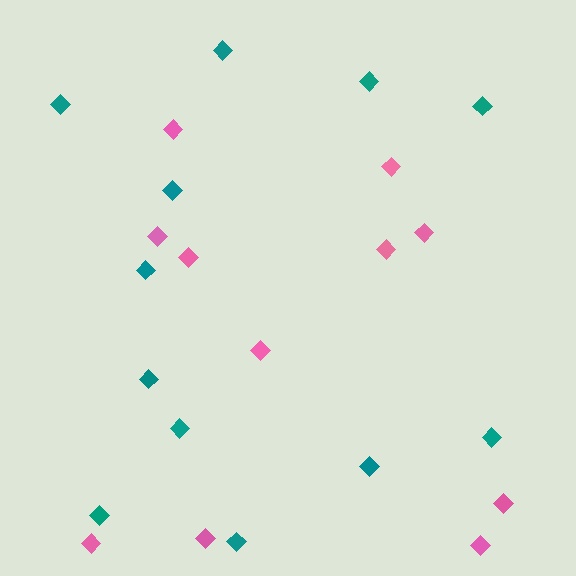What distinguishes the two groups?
There are 2 groups: one group of teal diamonds (12) and one group of pink diamonds (11).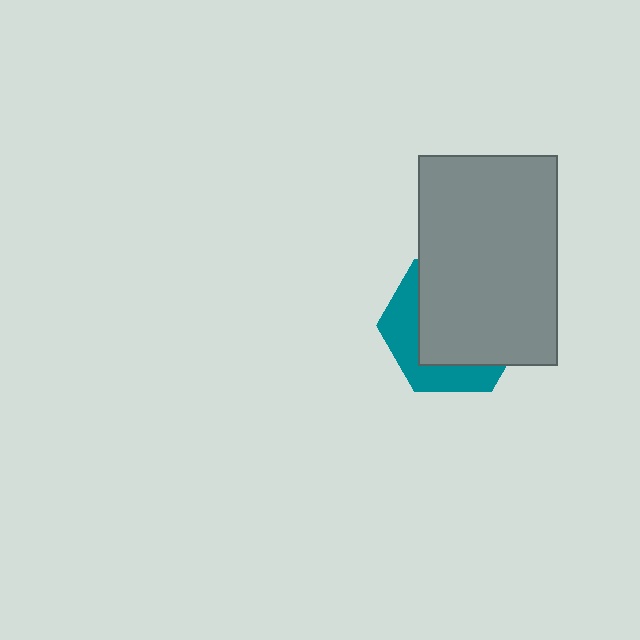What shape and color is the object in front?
The object in front is a gray rectangle.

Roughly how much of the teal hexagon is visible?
A small part of it is visible (roughly 33%).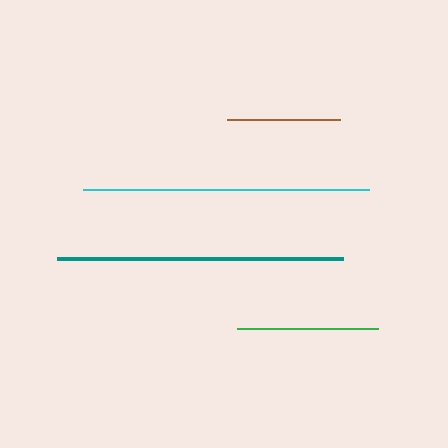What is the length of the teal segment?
The teal segment is approximately 287 pixels long.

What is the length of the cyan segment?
The cyan segment is approximately 285 pixels long.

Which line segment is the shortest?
The brown line is the shortest at approximately 112 pixels.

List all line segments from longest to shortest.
From longest to shortest: teal, cyan, green, brown.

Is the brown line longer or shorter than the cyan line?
The cyan line is longer than the brown line.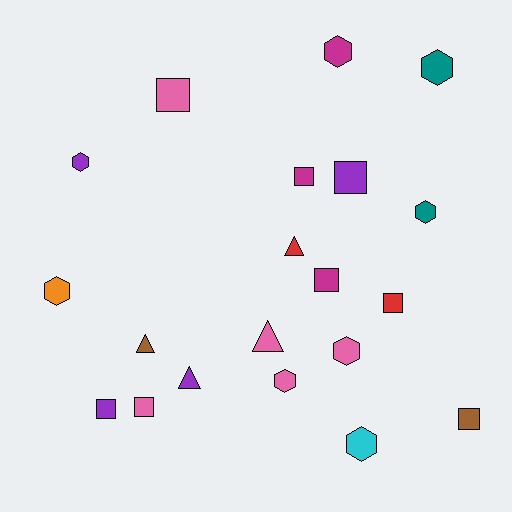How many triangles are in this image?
There are 4 triangles.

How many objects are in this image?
There are 20 objects.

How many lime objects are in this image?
There are no lime objects.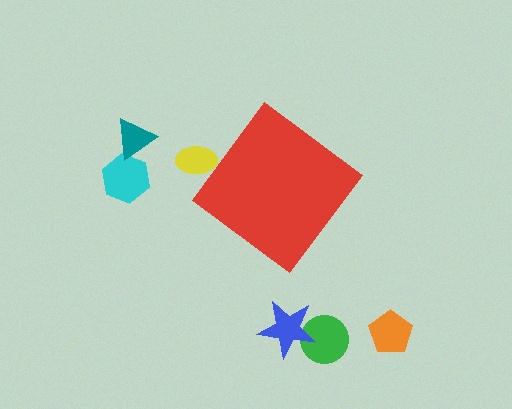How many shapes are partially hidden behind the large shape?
1 shape is partially hidden.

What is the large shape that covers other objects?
A red diamond.